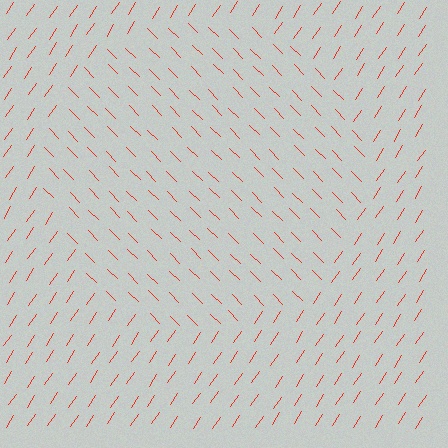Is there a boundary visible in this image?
Yes, there is a texture boundary formed by a change in line orientation.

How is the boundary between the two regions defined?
The boundary is defined purely by a change in line orientation (approximately 78 degrees difference). All lines are the same color and thickness.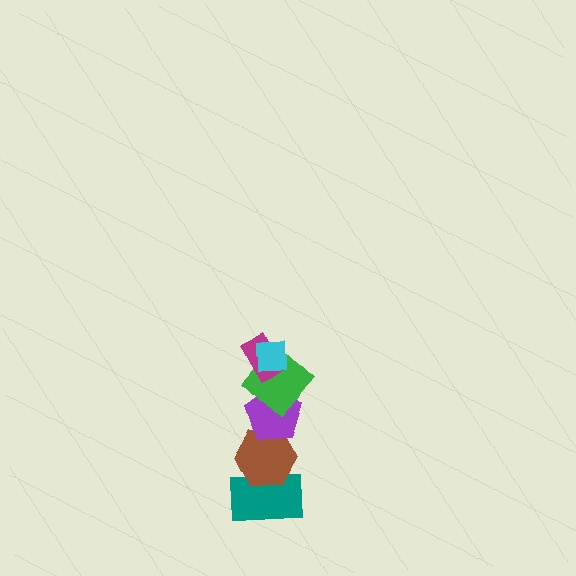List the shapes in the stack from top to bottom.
From top to bottom: the cyan square, the magenta rectangle, the green diamond, the purple pentagon, the brown hexagon, the teal rectangle.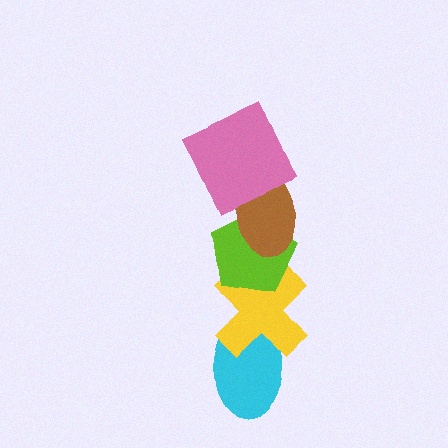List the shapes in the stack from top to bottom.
From top to bottom: the pink square, the brown ellipse, the lime pentagon, the yellow cross, the cyan ellipse.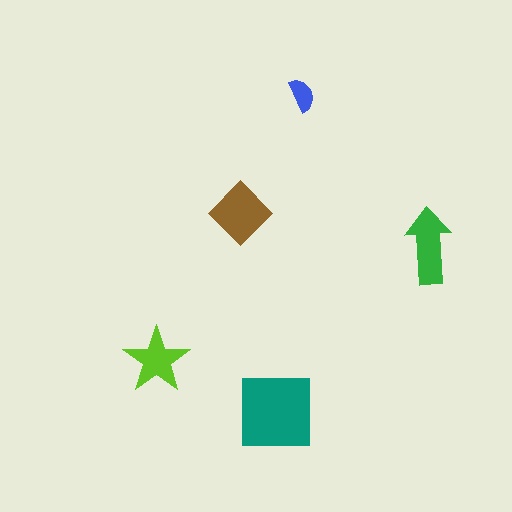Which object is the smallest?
The blue semicircle.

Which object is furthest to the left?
The lime star is leftmost.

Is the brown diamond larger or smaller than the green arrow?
Larger.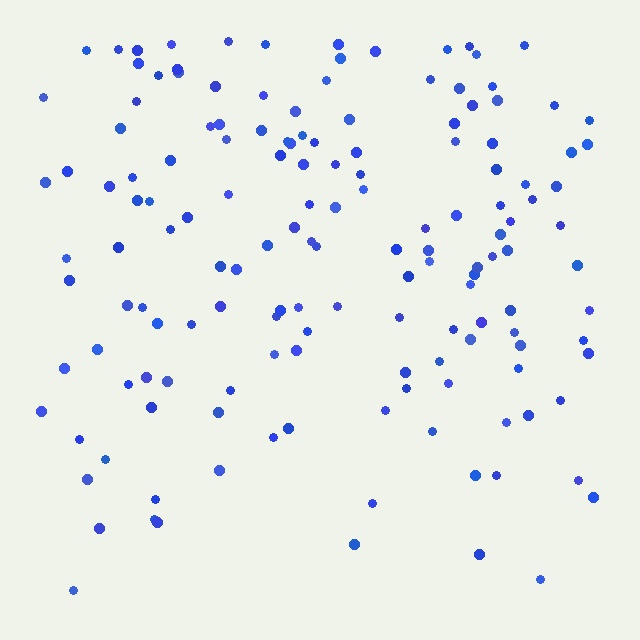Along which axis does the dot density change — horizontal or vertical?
Vertical.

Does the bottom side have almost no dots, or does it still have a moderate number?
Still a moderate number, just noticeably fewer than the top.